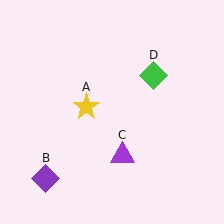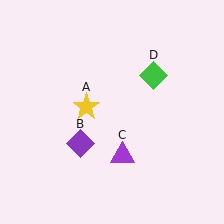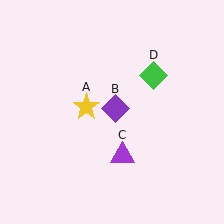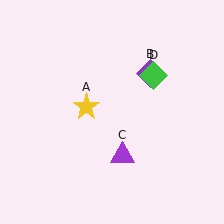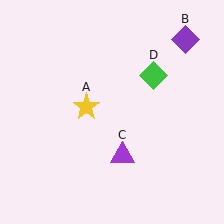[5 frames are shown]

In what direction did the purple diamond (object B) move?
The purple diamond (object B) moved up and to the right.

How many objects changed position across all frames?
1 object changed position: purple diamond (object B).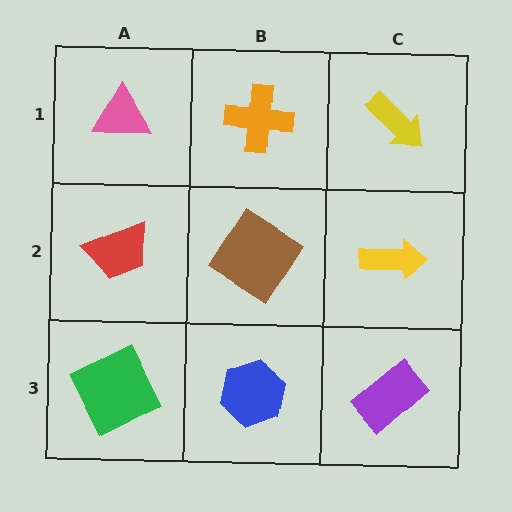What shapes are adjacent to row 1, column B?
A brown diamond (row 2, column B), a pink triangle (row 1, column A), a yellow arrow (row 1, column C).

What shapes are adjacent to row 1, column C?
A yellow arrow (row 2, column C), an orange cross (row 1, column B).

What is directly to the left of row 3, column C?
A blue hexagon.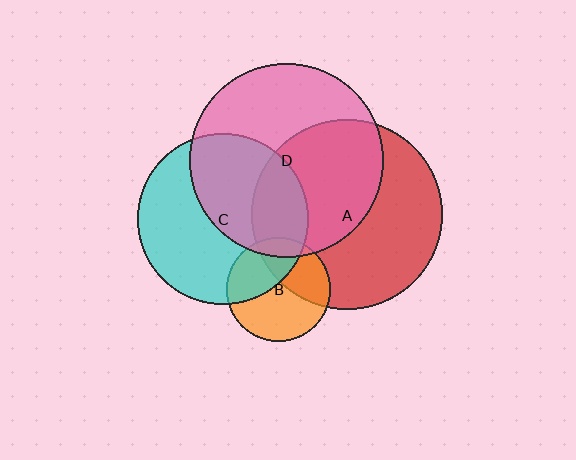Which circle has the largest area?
Circle D (pink).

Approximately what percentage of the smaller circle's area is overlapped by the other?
Approximately 40%.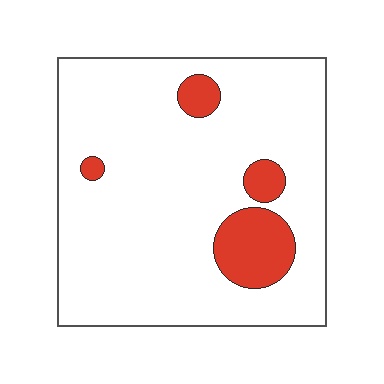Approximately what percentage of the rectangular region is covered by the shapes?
Approximately 10%.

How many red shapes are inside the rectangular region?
4.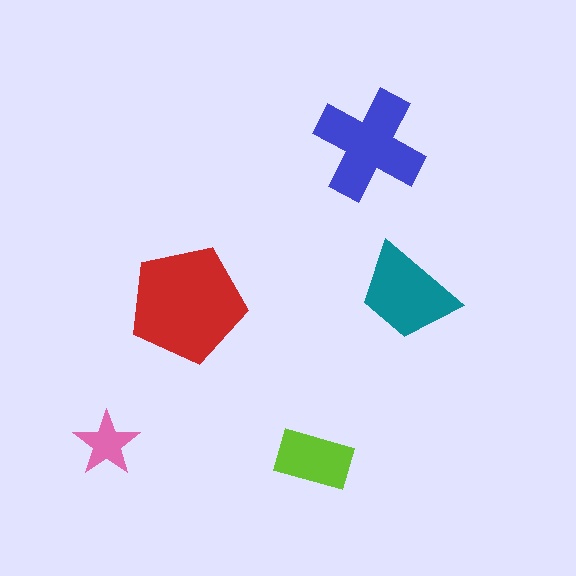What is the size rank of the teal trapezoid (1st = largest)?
3rd.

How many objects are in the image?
There are 5 objects in the image.